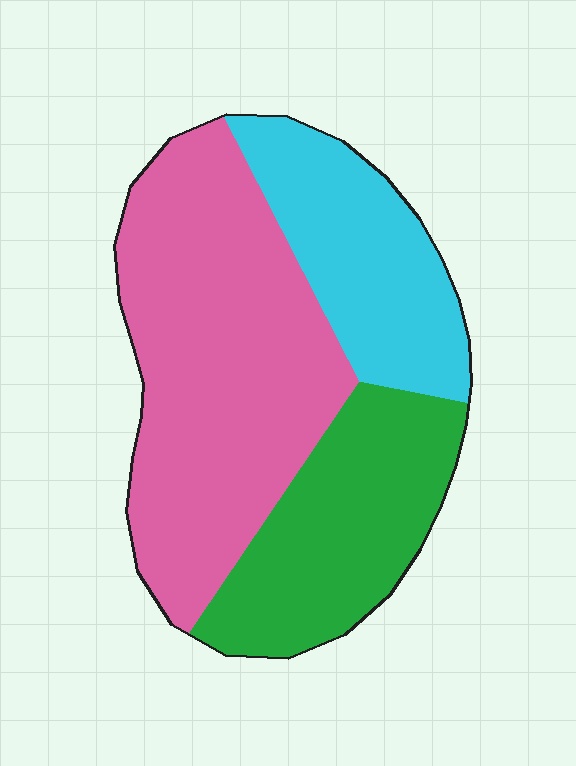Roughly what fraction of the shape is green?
Green takes up about one quarter (1/4) of the shape.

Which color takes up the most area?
Pink, at roughly 50%.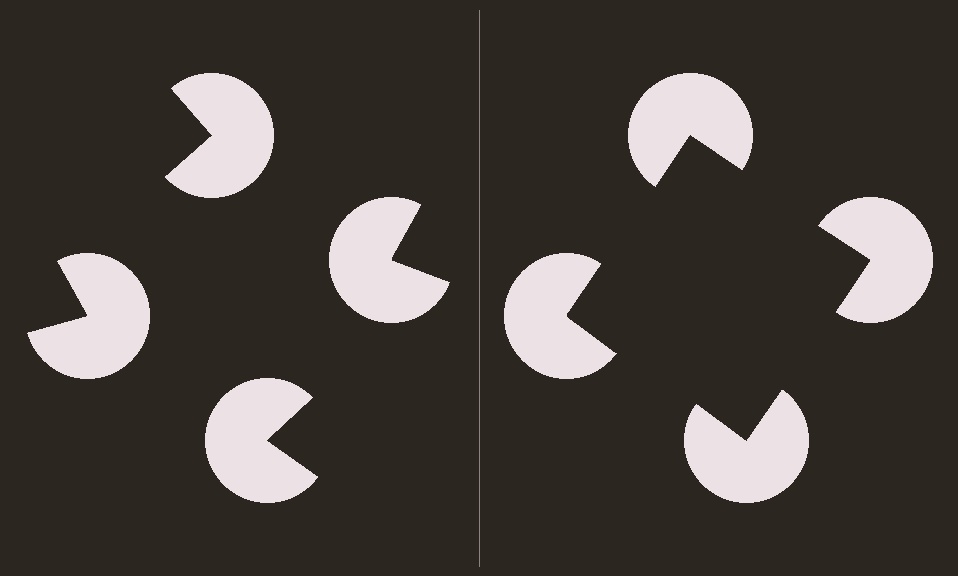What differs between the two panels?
The pac-man discs are positioned identically on both sides; only the wedge orientations differ. On the right they align to a square; on the left they are misaligned.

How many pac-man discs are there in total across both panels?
8 — 4 on each side.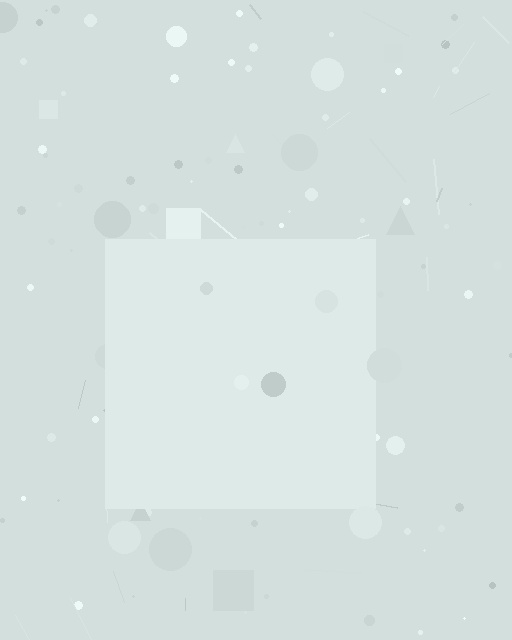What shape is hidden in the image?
A square is hidden in the image.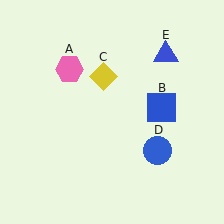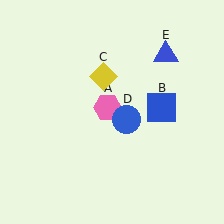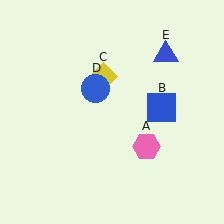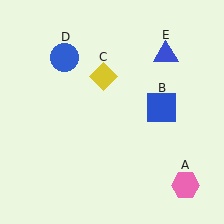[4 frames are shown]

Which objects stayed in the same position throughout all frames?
Blue square (object B) and yellow diamond (object C) and blue triangle (object E) remained stationary.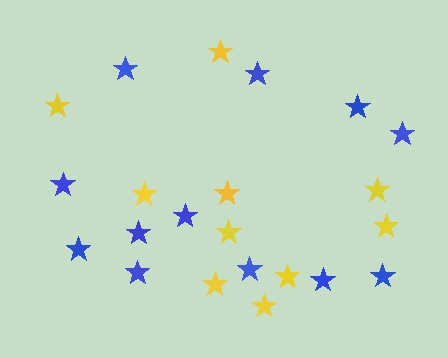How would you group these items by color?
There are 2 groups: one group of yellow stars (10) and one group of blue stars (12).